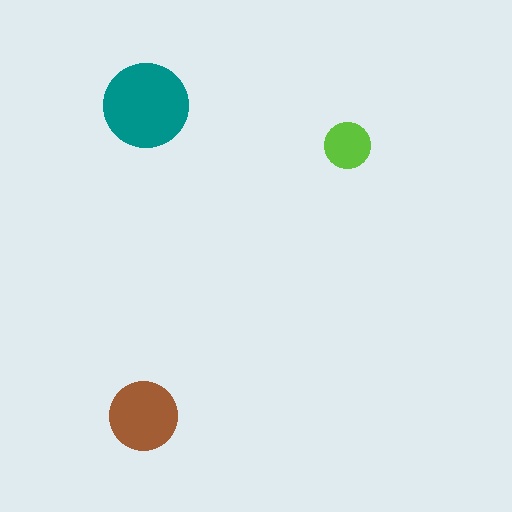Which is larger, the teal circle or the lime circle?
The teal one.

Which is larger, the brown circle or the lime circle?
The brown one.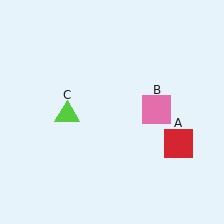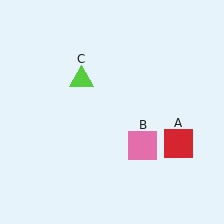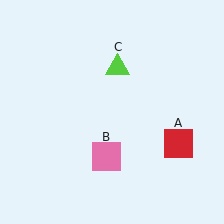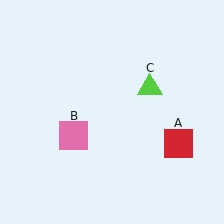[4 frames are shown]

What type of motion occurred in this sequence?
The pink square (object B), lime triangle (object C) rotated clockwise around the center of the scene.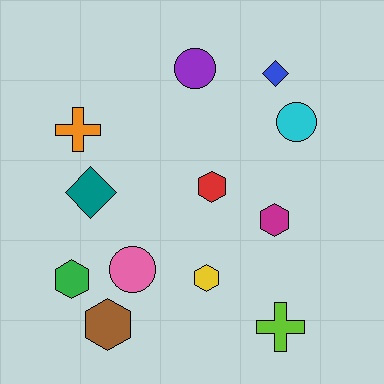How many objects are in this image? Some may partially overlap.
There are 12 objects.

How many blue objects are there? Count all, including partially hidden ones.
There is 1 blue object.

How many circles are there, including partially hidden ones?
There are 3 circles.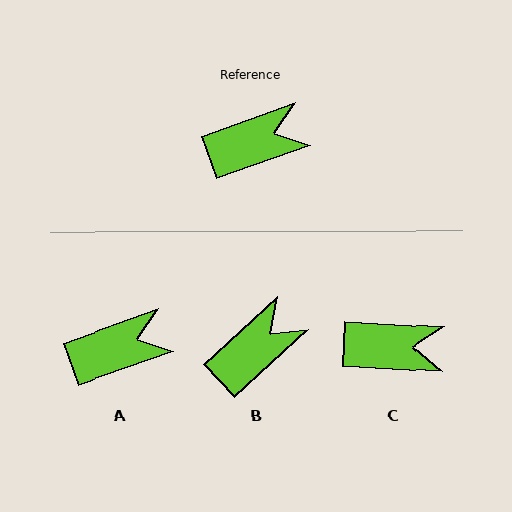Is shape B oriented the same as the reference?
No, it is off by about 23 degrees.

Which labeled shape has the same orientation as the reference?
A.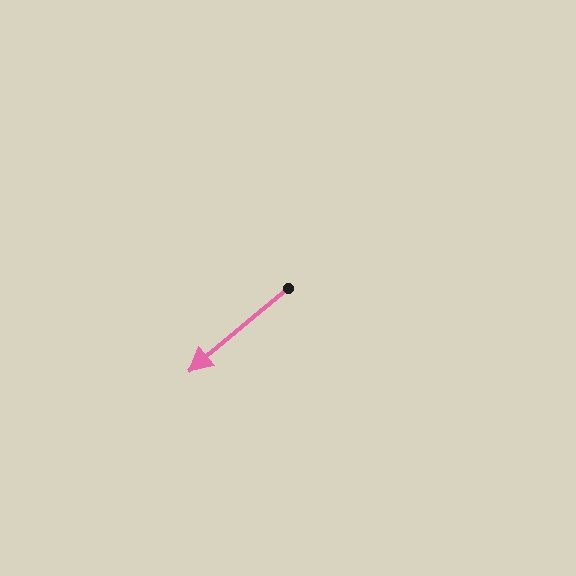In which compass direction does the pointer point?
Southwest.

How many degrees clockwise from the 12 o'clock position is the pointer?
Approximately 230 degrees.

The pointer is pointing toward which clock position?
Roughly 8 o'clock.